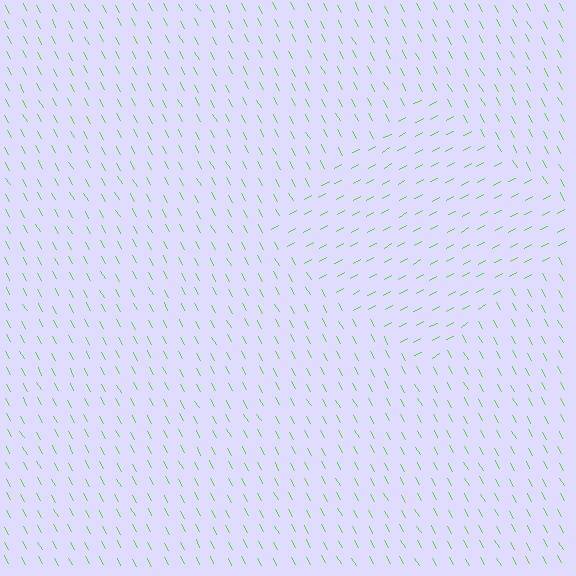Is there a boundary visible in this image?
Yes, there is a texture boundary formed by a change in line orientation.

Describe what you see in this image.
The image is filled with small lime line segments. A diamond region in the image has lines oriented differently from the surrounding lines, creating a visible texture boundary.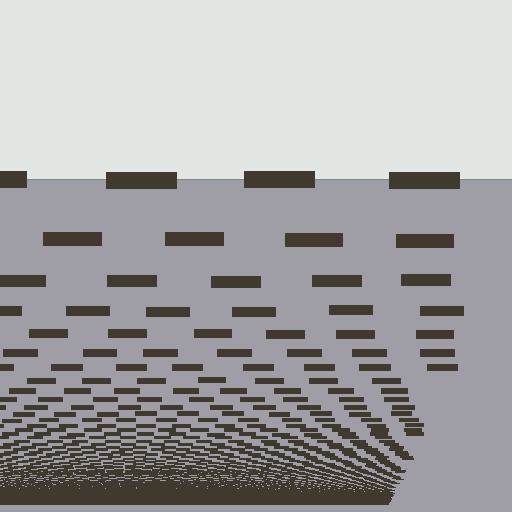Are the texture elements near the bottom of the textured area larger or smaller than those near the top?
Smaller. The gradient is inverted — elements near the bottom are smaller and denser.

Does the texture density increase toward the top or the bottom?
Density increases toward the bottom.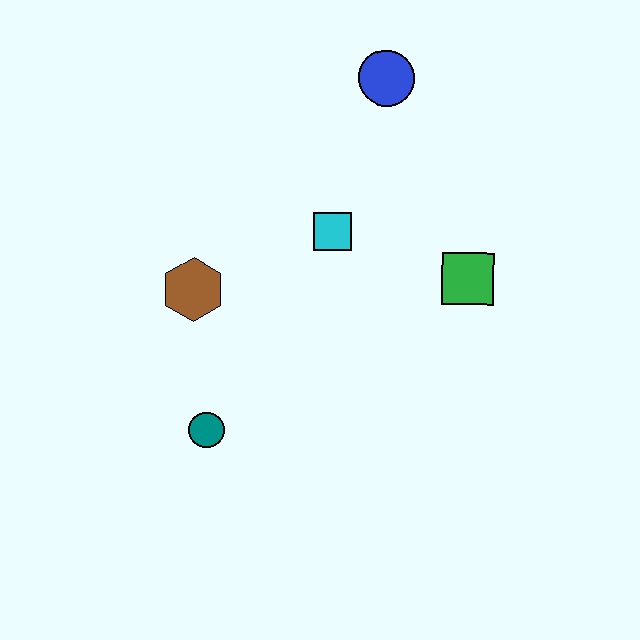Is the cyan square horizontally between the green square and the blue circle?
No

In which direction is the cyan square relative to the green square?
The cyan square is to the left of the green square.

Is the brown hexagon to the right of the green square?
No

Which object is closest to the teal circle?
The brown hexagon is closest to the teal circle.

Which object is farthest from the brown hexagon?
The blue circle is farthest from the brown hexagon.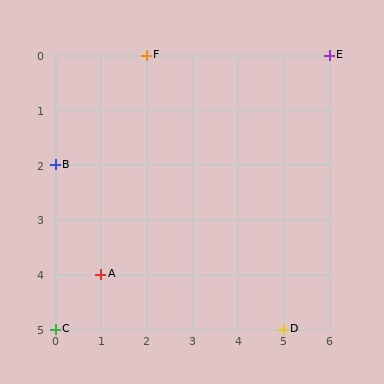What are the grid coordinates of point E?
Point E is at grid coordinates (6, 0).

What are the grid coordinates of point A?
Point A is at grid coordinates (1, 4).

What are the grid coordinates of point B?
Point B is at grid coordinates (0, 2).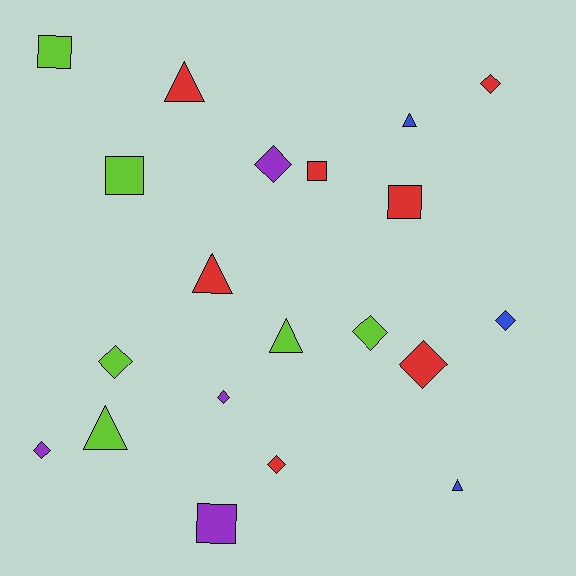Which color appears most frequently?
Red, with 7 objects.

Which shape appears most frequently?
Diamond, with 9 objects.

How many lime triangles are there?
There are 2 lime triangles.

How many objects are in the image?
There are 20 objects.